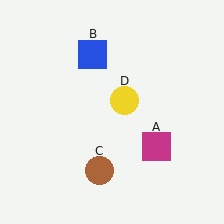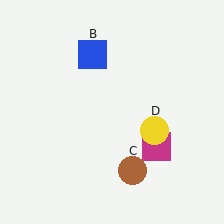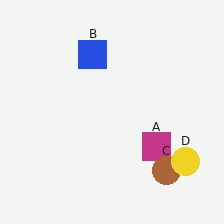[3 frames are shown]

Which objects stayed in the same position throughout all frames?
Magenta square (object A) and blue square (object B) remained stationary.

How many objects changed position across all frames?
2 objects changed position: brown circle (object C), yellow circle (object D).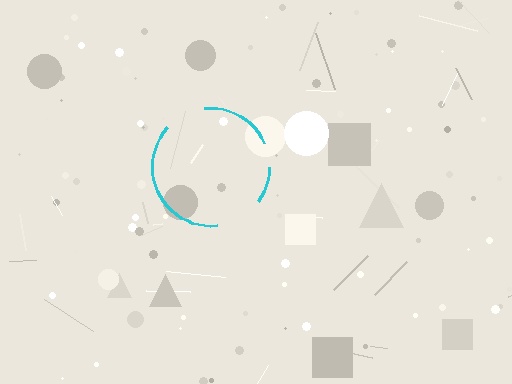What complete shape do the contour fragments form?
The contour fragments form a circle.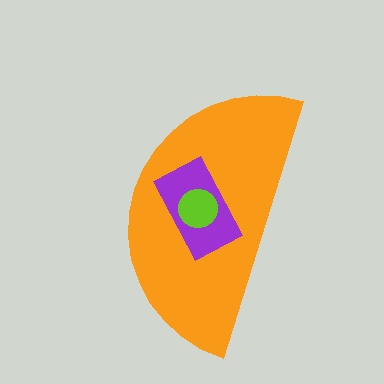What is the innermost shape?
The lime circle.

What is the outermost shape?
The orange semicircle.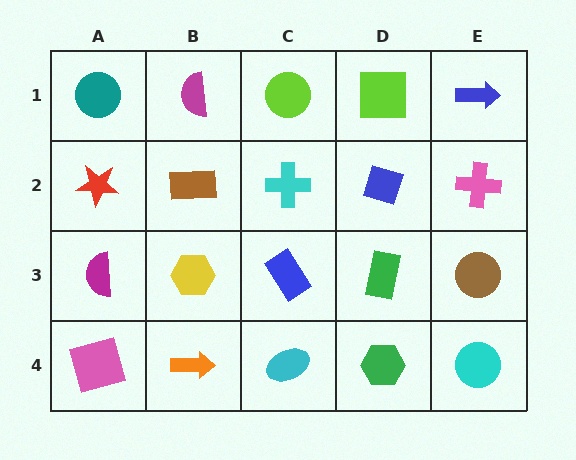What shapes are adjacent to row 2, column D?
A lime square (row 1, column D), a green rectangle (row 3, column D), a cyan cross (row 2, column C), a pink cross (row 2, column E).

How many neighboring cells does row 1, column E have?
2.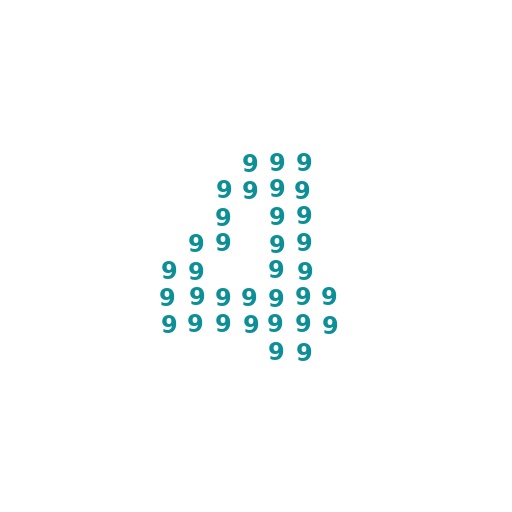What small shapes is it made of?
It is made of small digit 9's.